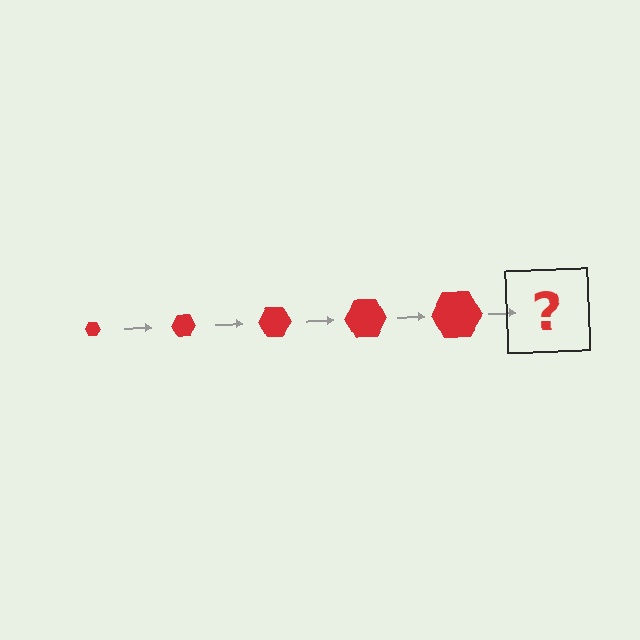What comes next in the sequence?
The next element should be a red hexagon, larger than the previous one.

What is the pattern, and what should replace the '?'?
The pattern is that the hexagon gets progressively larger each step. The '?' should be a red hexagon, larger than the previous one.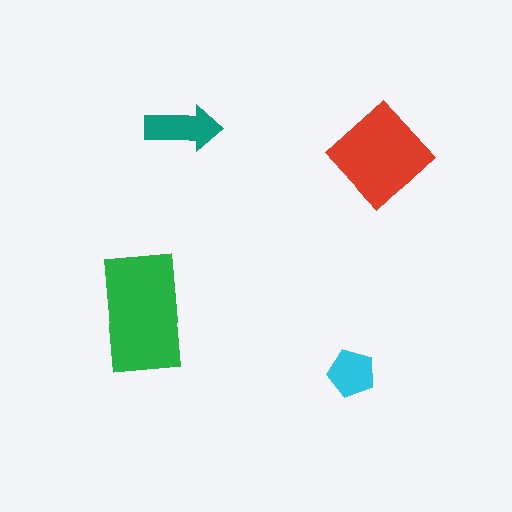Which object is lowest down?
The cyan pentagon is bottommost.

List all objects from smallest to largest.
The cyan pentagon, the teal arrow, the red diamond, the green rectangle.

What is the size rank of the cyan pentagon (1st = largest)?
4th.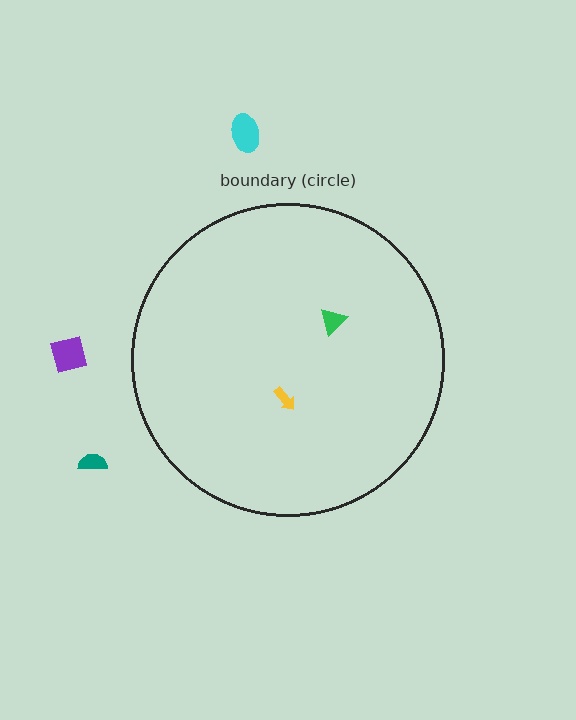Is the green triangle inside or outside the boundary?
Inside.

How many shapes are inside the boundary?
2 inside, 3 outside.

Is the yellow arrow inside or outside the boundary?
Inside.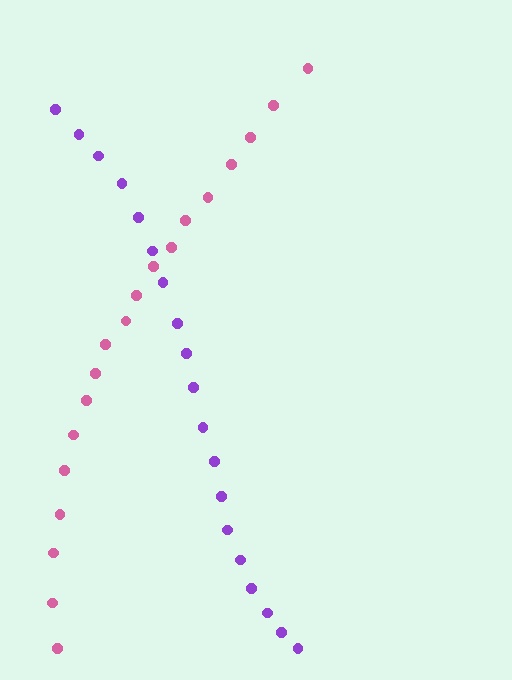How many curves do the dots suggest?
There are 2 distinct paths.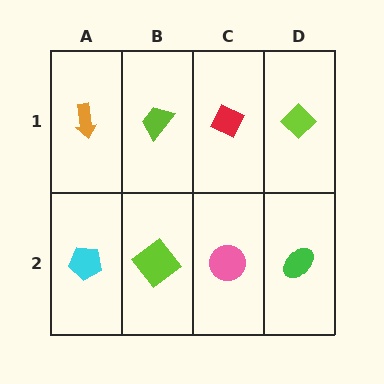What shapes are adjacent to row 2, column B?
A lime trapezoid (row 1, column B), a cyan pentagon (row 2, column A), a pink circle (row 2, column C).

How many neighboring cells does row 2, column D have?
2.